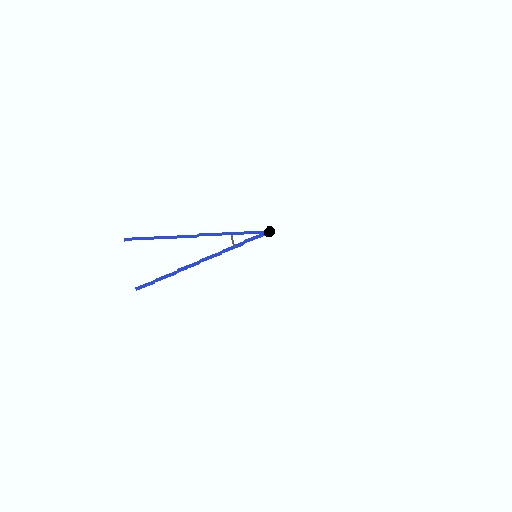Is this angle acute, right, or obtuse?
It is acute.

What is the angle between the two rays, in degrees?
Approximately 20 degrees.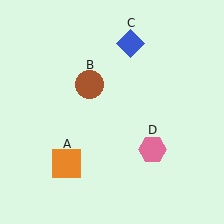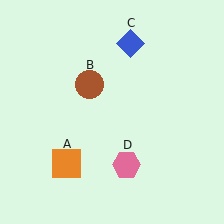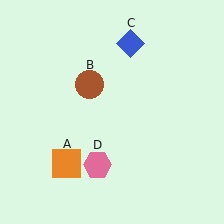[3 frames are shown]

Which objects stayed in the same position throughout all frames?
Orange square (object A) and brown circle (object B) and blue diamond (object C) remained stationary.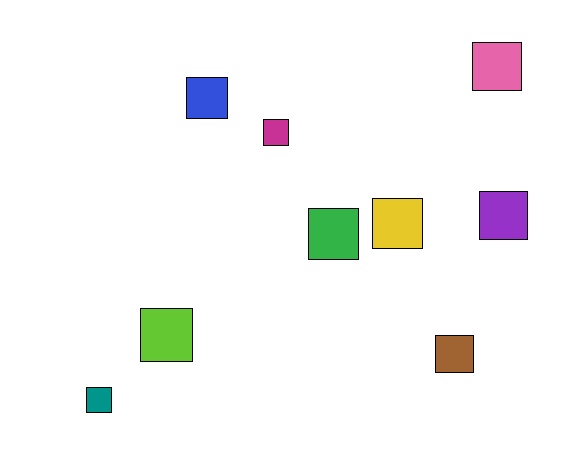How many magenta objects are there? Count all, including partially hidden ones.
There is 1 magenta object.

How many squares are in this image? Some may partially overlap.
There are 9 squares.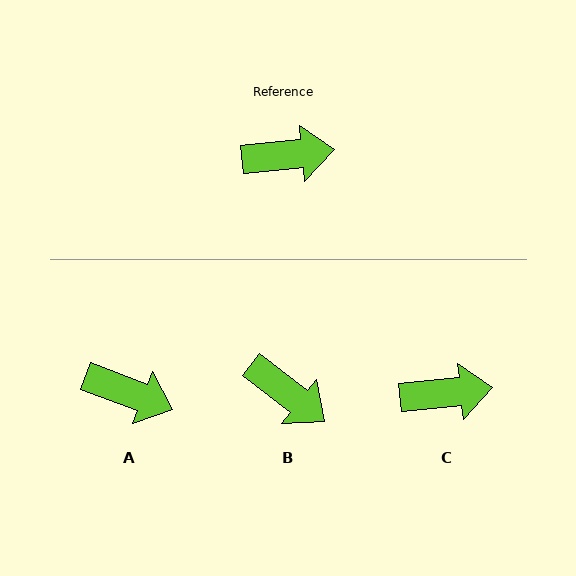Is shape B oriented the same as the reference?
No, it is off by about 44 degrees.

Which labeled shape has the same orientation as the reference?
C.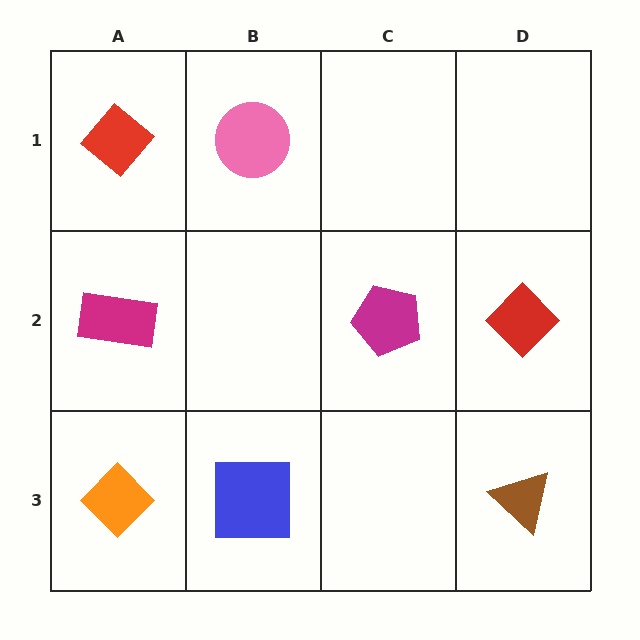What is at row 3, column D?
A brown triangle.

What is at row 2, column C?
A magenta pentagon.